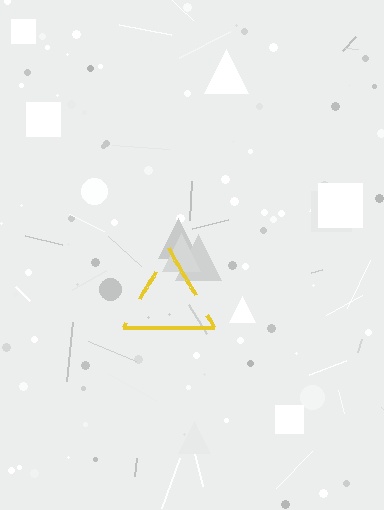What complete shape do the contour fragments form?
The contour fragments form a triangle.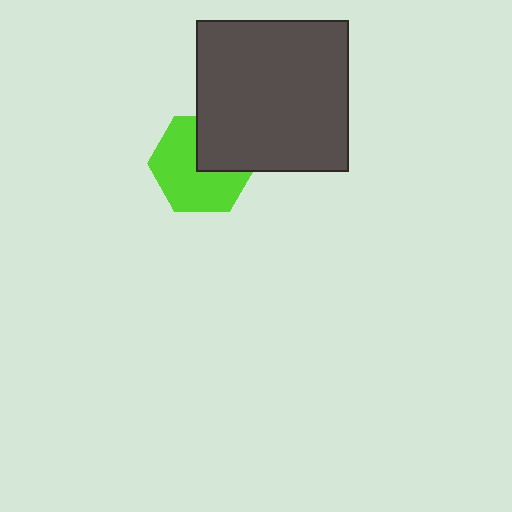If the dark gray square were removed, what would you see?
You would see the complete lime hexagon.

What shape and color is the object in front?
The object in front is a dark gray square.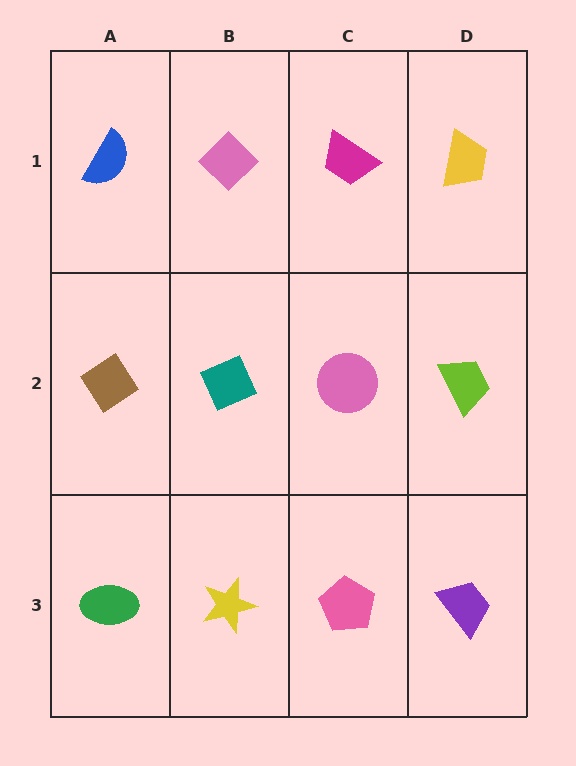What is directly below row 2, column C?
A pink pentagon.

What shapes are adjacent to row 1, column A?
A brown diamond (row 2, column A), a pink diamond (row 1, column B).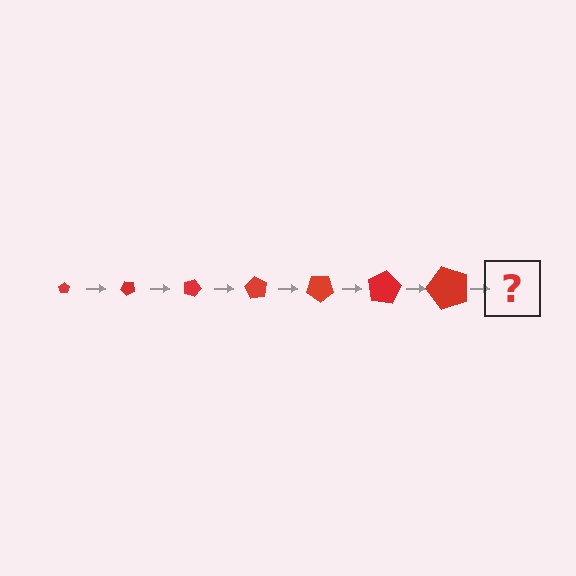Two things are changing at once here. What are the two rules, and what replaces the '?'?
The two rules are that the pentagon grows larger each step and it rotates 45 degrees each step. The '?' should be a pentagon, larger than the previous one and rotated 315 degrees from the start.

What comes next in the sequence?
The next element should be a pentagon, larger than the previous one and rotated 315 degrees from the start.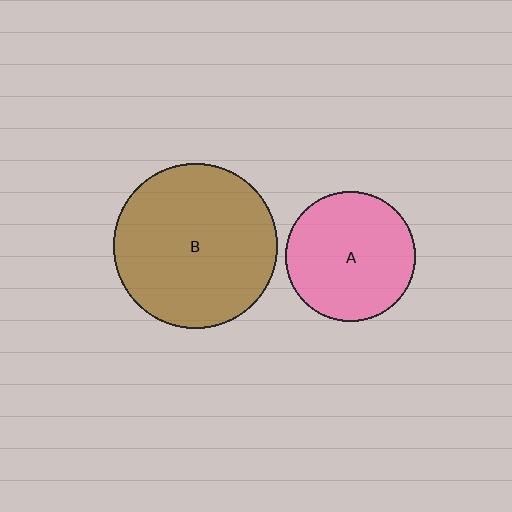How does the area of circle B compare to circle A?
Approximately 1.6 times.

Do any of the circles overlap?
No, none of the circles overlap.